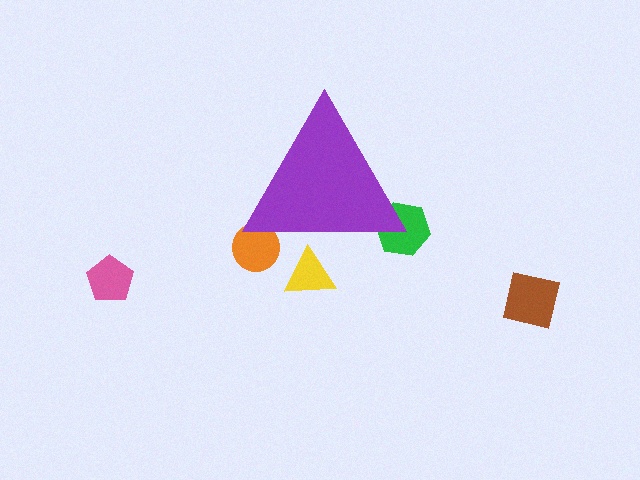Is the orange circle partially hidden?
Yes, the orange circle is partially hidden behind the purple triangle.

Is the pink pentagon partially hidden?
No, the pink pentagon is fully visible.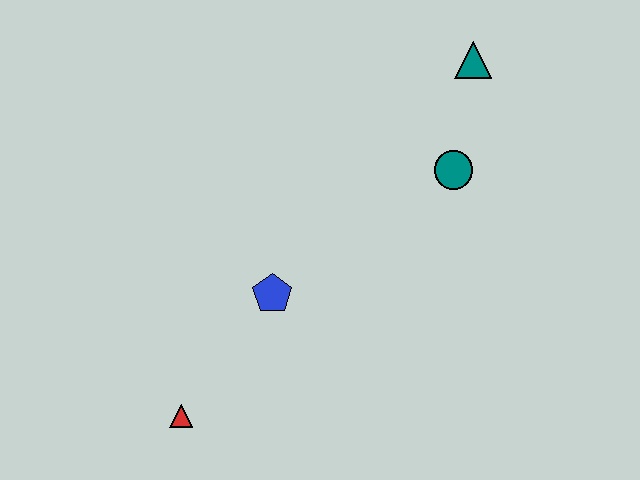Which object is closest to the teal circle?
The teal triangle is closest to the teal circle.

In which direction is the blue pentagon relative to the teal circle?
The blue pentagon is to the left of the teal circle.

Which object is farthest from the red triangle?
The teal triangle is farthest from the red triangle.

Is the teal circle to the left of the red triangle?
No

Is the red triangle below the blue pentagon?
Yes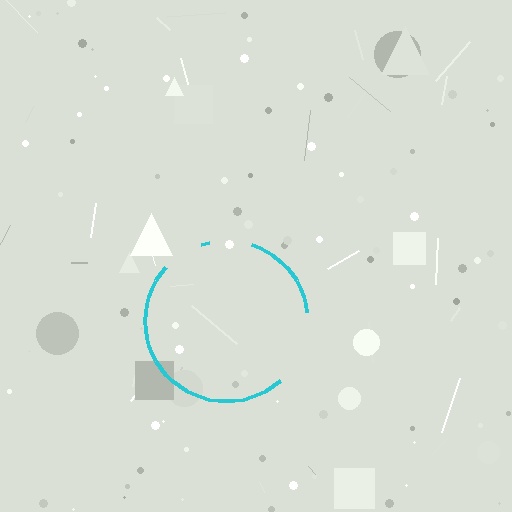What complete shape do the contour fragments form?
The contour fragments form a circle.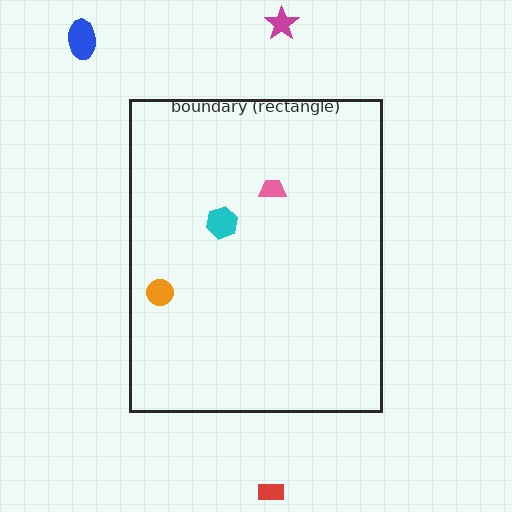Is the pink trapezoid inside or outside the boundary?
Inside.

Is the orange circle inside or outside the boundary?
Inside.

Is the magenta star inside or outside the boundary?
Outside.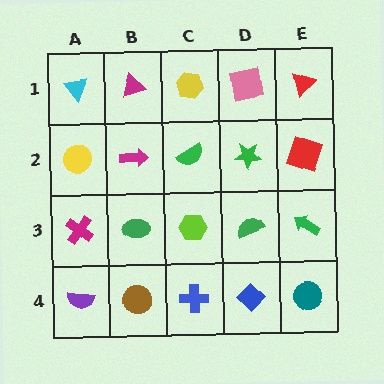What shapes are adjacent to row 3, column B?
A magenta arrow (row 2, column B), a brown circle (row 4, column B), a magenta cross (row 3, column A), a lime hexagon (row 3, column C).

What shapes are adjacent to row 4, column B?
A green ellipse (row 3, column B), a purple semicircle (row 4, column A), a blue cross (row 4, column C).